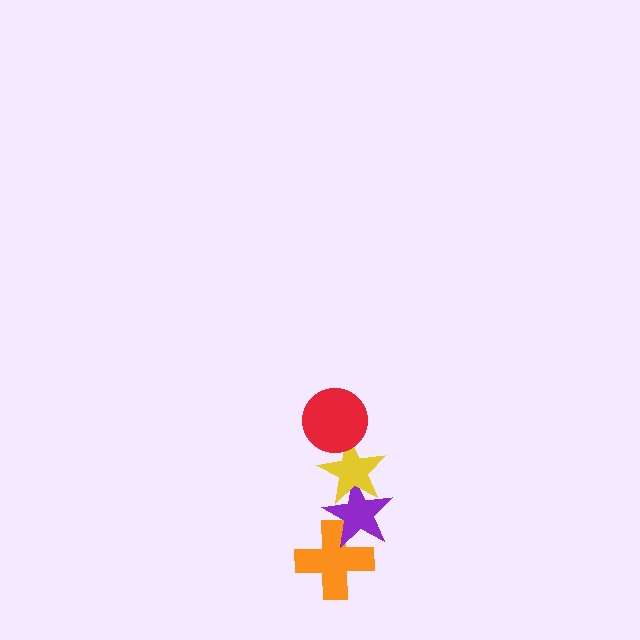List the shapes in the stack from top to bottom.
From top to bottom: the red circle, the yellow star, the purple star, the orange cross.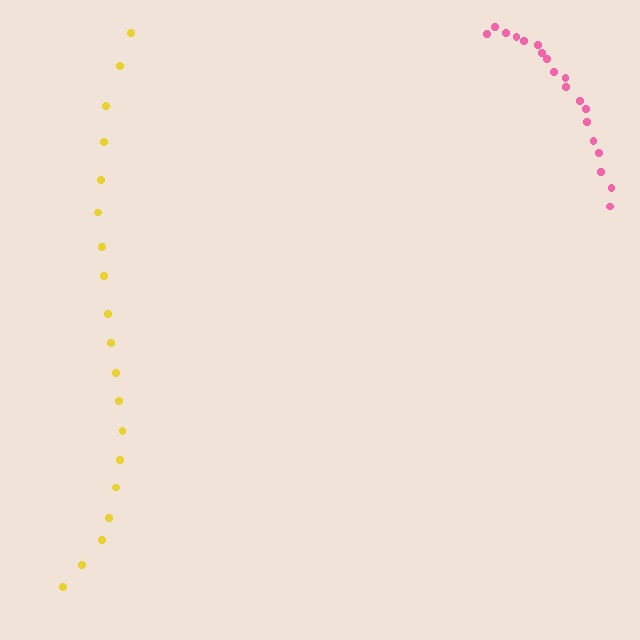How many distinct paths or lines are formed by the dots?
There are 2 distinct paths.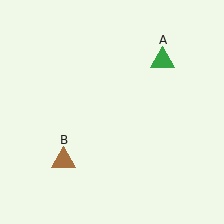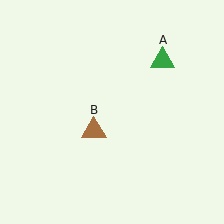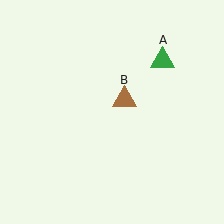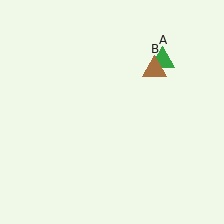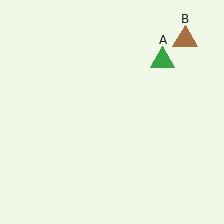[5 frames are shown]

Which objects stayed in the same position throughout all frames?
Green triangle (object A) remained stationary.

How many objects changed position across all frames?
1 object changed position: brown triangle (object B).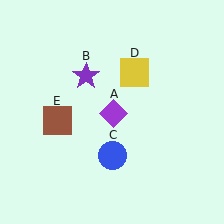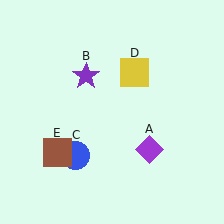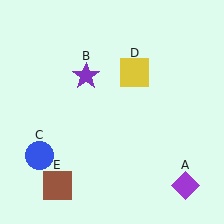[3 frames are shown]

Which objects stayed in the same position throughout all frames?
Purple star (object B) and yellow square (object D) remained stationary.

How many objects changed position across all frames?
3 objects changed position: purple diamond (object A), blue circle (object C), brown square (object E).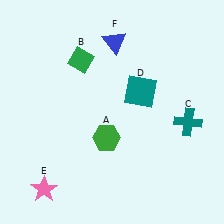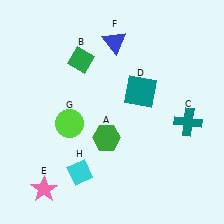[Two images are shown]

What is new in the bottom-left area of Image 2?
A lime circle (G) was added in the bottom-left area of Image 2.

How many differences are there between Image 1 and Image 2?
There are 2 differences between the two images.